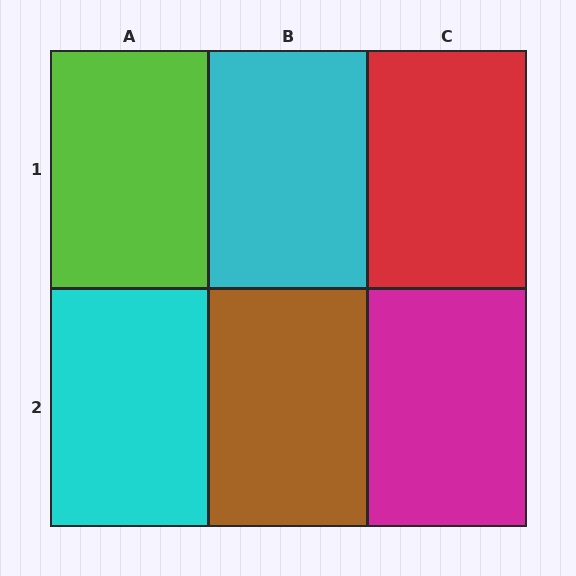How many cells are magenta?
1 cell is magenta.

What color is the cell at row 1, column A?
Lime.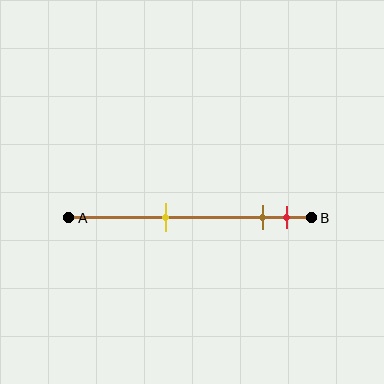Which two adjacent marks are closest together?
The brown and red marks are the closest adjacent pair.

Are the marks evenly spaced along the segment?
No, the marks are not evenly spaced.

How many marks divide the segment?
There are 3 marks dividing the segment.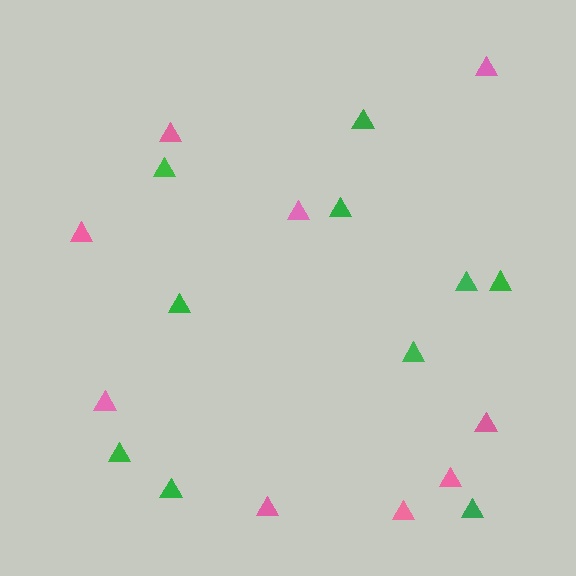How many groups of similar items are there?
There are 2 groups: one group of green triangles (10) and one group of pink triangles (9).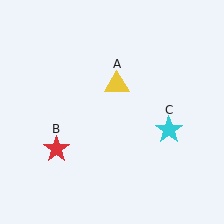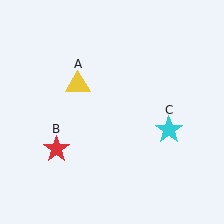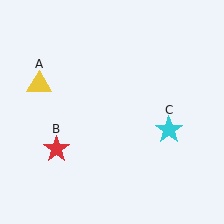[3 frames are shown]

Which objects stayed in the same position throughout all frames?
Red star (object B) and cyan star (object C) remained stationary.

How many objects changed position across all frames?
1 object changed position: yellow triangle (object A).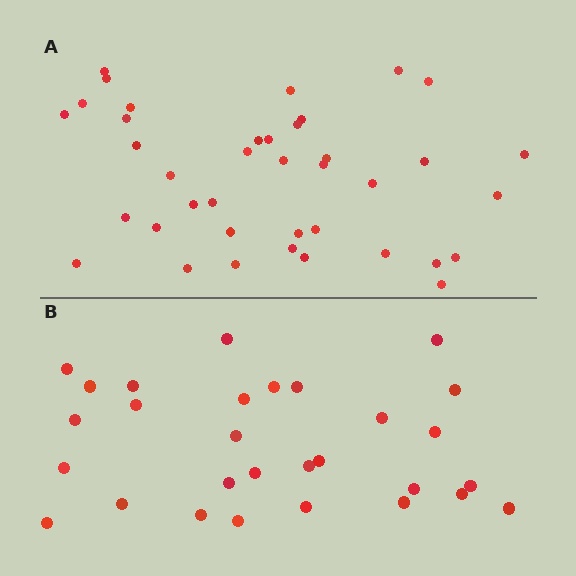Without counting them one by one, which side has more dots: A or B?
Region A (the top region) has more dots.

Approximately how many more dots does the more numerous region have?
Region A has roughly 10 or so more dots than region B.